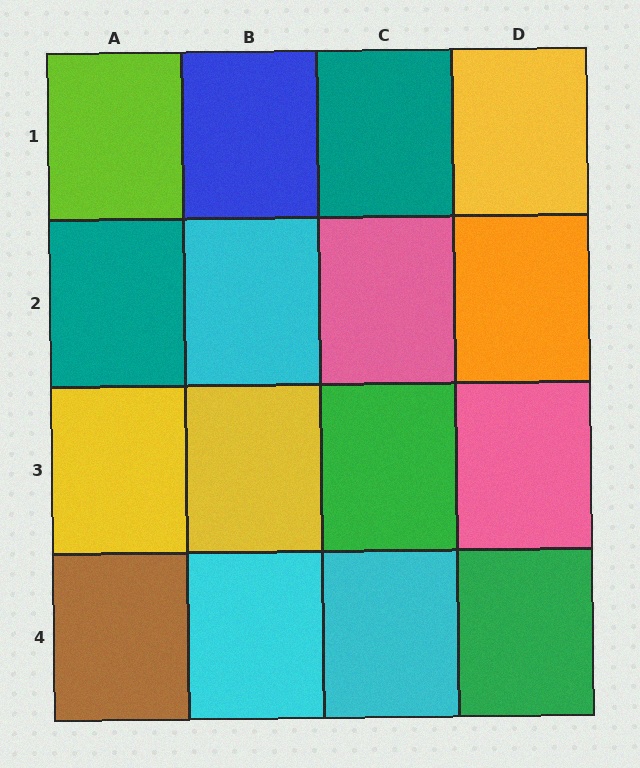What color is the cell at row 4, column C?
Cyan.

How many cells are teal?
2 cells are teal.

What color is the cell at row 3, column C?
Green.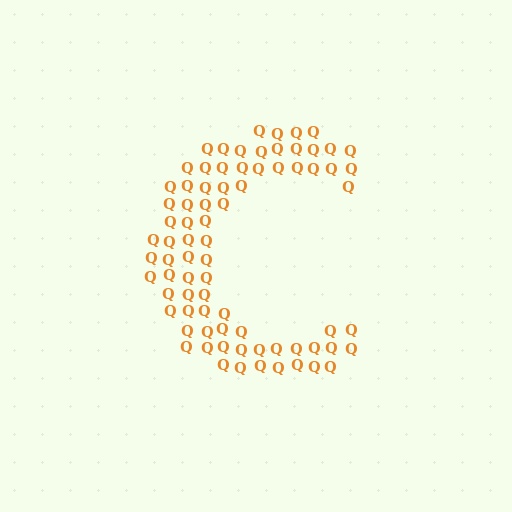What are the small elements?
The small elements are letter Q's.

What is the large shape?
The large shape is the letter C.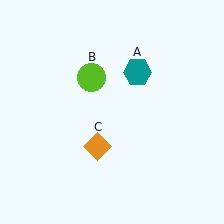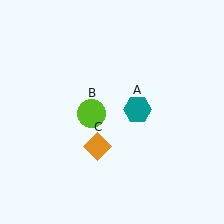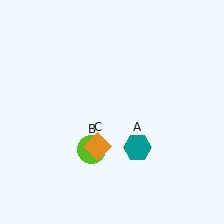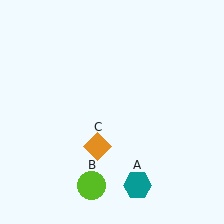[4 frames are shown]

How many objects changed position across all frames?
2 objects changed position: teal hexagon (object A), lime circle (object B).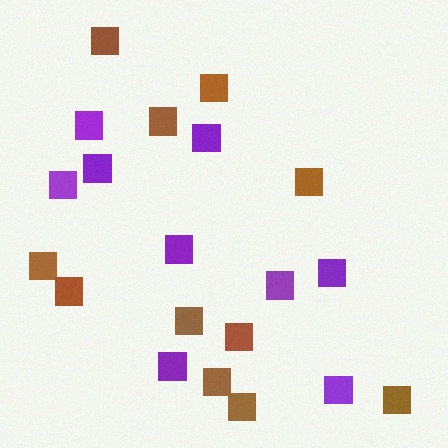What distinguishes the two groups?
There are 2 groups: one group of brown squares (11) and one group of purple squares (9).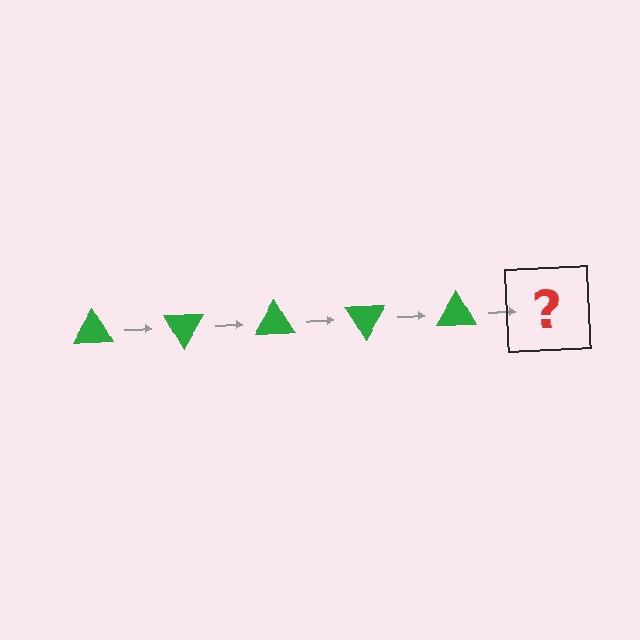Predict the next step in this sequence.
The next step is a green triangle rotated 300 degrees.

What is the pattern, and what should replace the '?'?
The pattern is that the triangle rotates 60 degrees each step. The '?' should be a green triangle rotated 300 degrees.